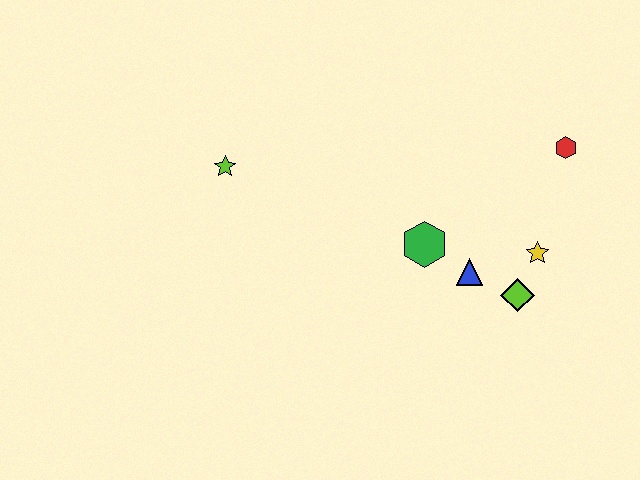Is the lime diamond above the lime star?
No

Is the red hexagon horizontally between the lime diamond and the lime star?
No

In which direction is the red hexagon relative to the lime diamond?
The red hexagon is above the lime diamond.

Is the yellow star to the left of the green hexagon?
No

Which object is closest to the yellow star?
The lime diamond is closest to the yellow star.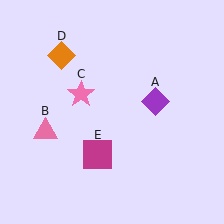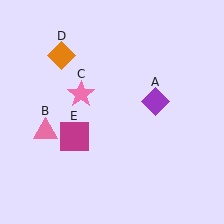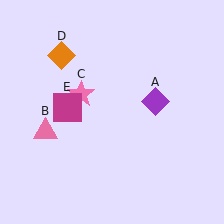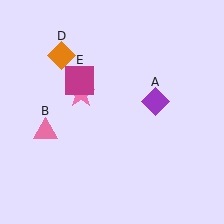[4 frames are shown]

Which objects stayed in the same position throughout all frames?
Purple diamond (object A) and pink triangle (object B) and pink star (object C) and orange diamond (object D) remained stationary.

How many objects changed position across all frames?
1 object changed position: magenta square (object E).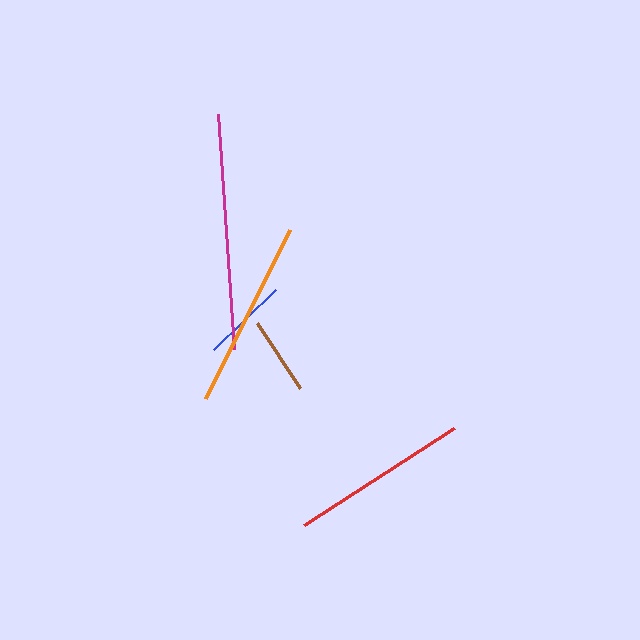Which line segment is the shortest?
The brown line is the shortest at approximately 78 pixels.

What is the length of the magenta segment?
The magenta segment is approximately 236 pixels long.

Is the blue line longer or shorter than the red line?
The red line is longer than the blue line.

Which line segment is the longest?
The magenta line is the longest at approximately 236 pixels.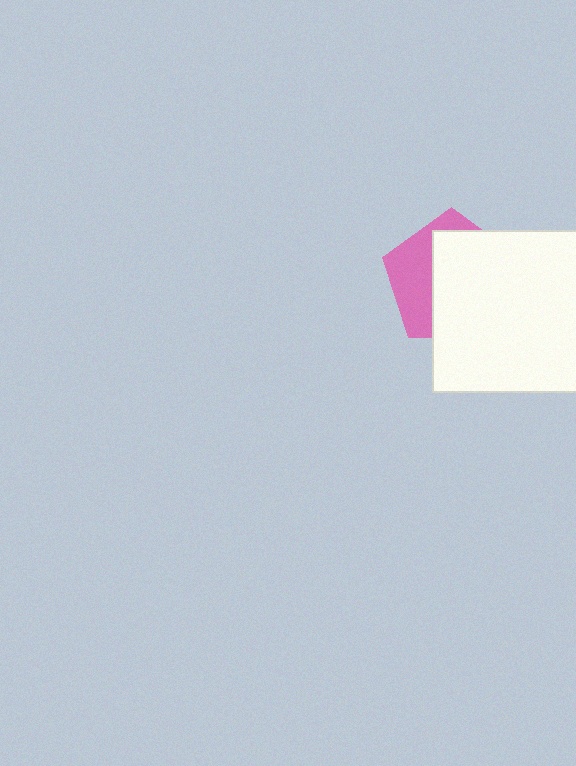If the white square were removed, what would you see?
You would see the complete pink pentagon.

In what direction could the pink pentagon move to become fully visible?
The pink pentagon could move left. That would shift it out from behind the white square entirely.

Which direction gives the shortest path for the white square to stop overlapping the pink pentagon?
Moving right gives the shortest separation.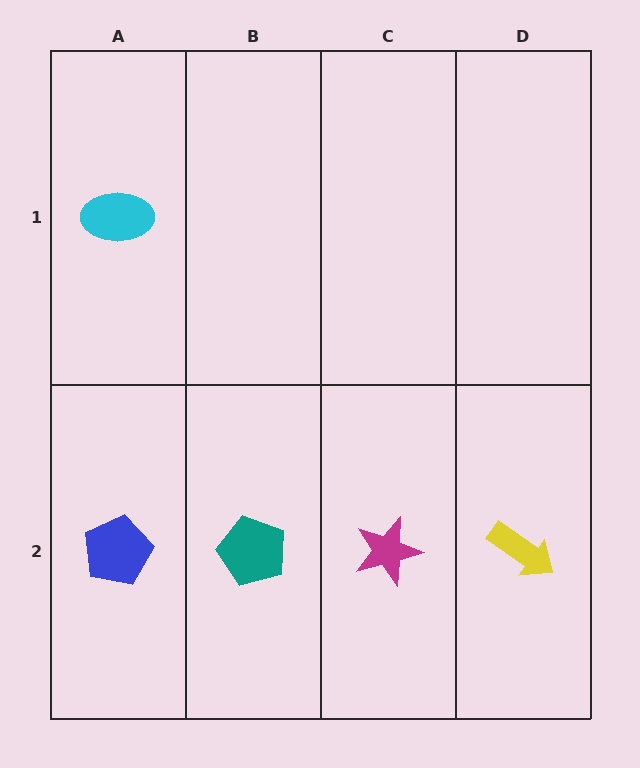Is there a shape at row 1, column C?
No, that cell is empty.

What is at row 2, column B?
A teal pentagon.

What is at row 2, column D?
A yellow arrow.